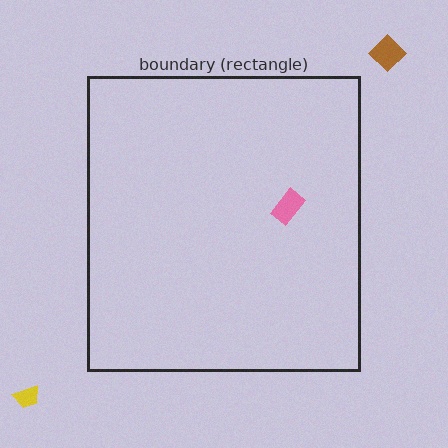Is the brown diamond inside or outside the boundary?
Outside.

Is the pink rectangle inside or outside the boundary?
Inside.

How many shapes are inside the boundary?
1 inside, 2 outside.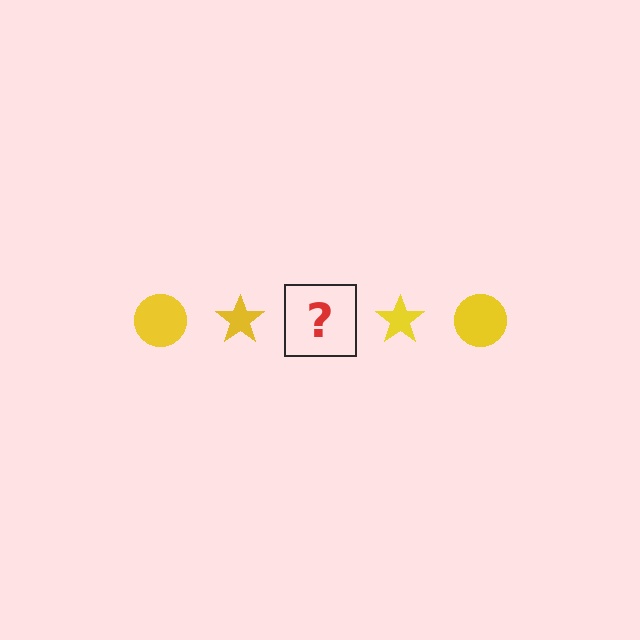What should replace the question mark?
The question mark should be replaced with a yellow circle.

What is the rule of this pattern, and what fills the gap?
The rule is that the pattern cycles through circle, star shapes in yellow. The gap should be filled with a yellow circle.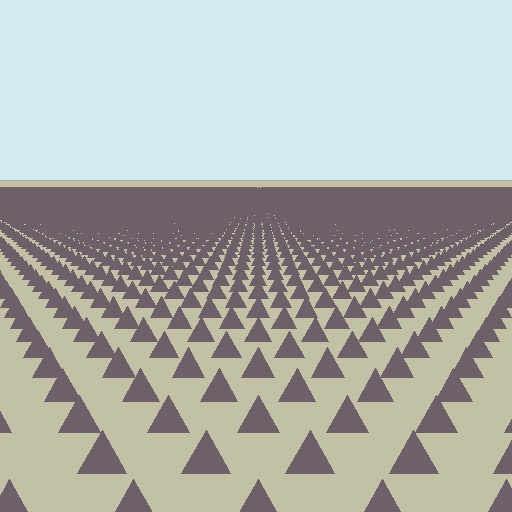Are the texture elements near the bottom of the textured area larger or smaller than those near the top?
Larger. Near the bottom, elements are closer to the viewer and appear at a bigger on-screen size.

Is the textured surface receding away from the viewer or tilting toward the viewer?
The surface is receding away from the viewer. Texture elements get smaller and denser toward the top.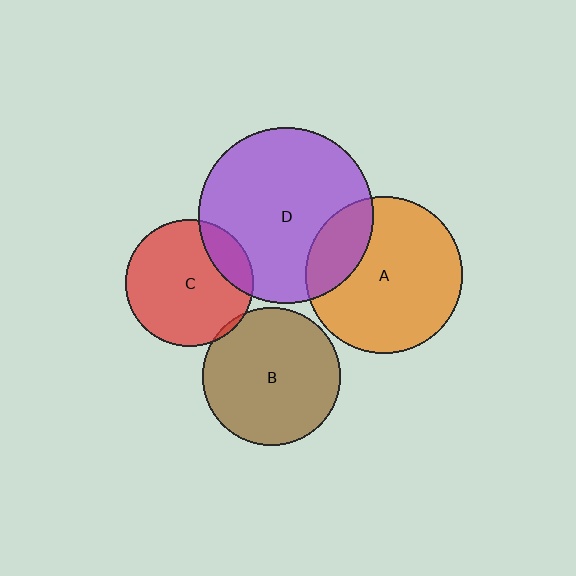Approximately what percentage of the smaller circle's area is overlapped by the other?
Approximately 15%.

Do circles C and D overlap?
Yes.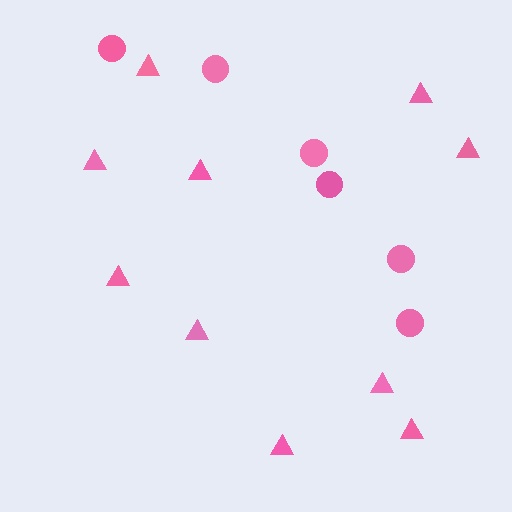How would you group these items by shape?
There are 2 groups: one group of triangles (10) and one group of circles (6).